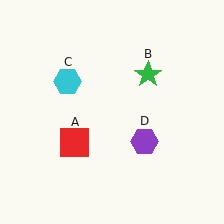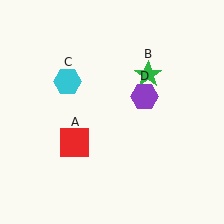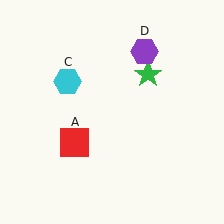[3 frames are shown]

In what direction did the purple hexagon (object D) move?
The purple hexagon (object D) moved up.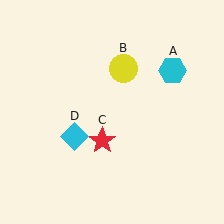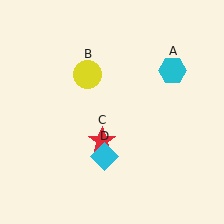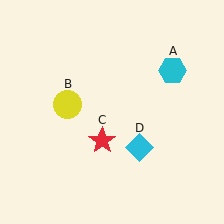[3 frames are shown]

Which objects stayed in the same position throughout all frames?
Cyan hexagon (object A) and red star (object C) remained stationary.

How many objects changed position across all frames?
2 objects changed position: yellow circle (object B), cyan diamond (object D).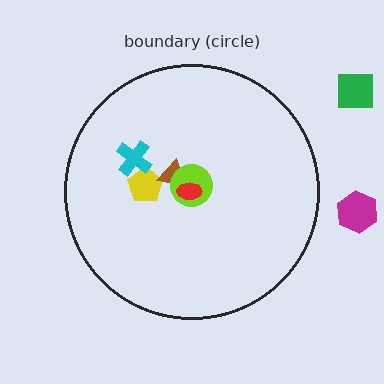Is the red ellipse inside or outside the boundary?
Inside.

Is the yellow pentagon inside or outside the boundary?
Inside.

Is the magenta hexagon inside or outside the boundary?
Outside.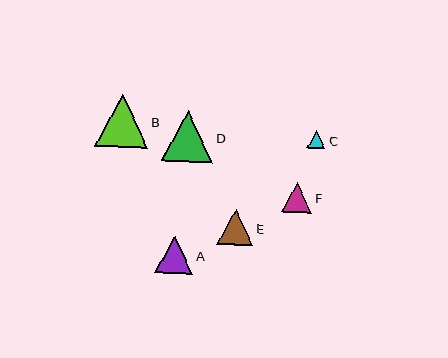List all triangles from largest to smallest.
From largest to smallest: B, D, A, E, F, C.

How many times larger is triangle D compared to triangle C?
Triangle D is approximately 2.8 times the size of triangle C.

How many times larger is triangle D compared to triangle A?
Triangle D is approximately 1.3 times the size of triangle A.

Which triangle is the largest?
Triangle B is the largest with a size of approximately 53 pixels.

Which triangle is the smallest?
Triangle C is the smallest with a size of approximately 18 pixels.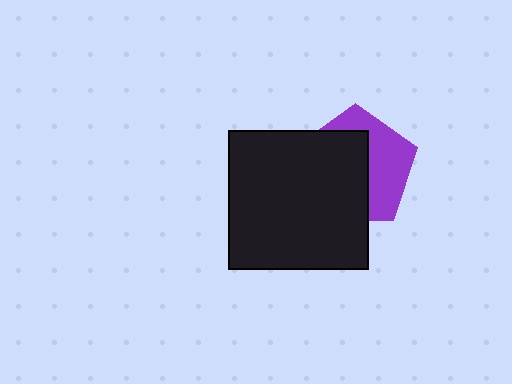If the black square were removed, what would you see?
You would see the complete purple pentagon.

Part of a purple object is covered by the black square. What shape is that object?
It is a pentagon.